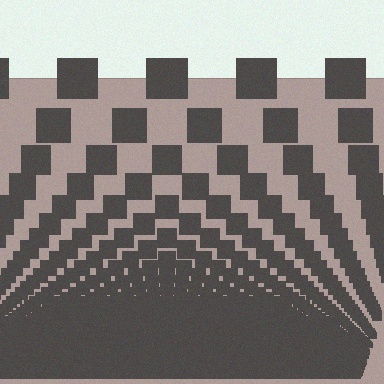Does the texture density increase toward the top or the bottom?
Density increases toward the bottom.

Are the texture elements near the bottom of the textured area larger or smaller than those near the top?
Smaller. The gradient is inverted — elements near the bottom are smaller and denser.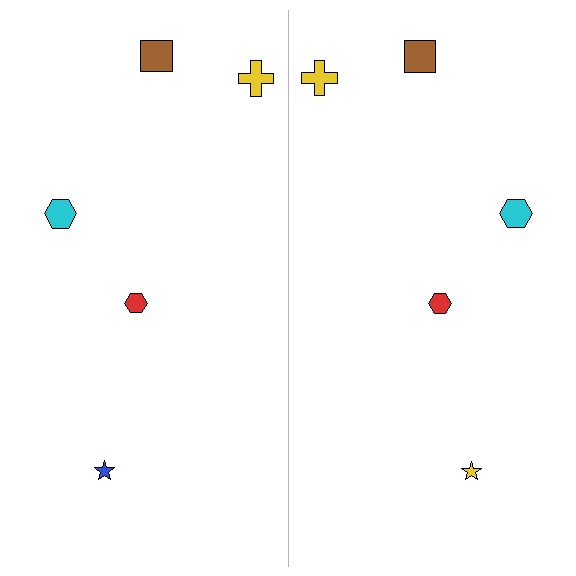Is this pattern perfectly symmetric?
No, the pattern is not perfectly symmetric. The yellow star on the right side breaks the symmetry — its mirror counterpart is blue.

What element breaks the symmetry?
The yellow star on the right side breaks the symmetry — its mirror counterpart is blue.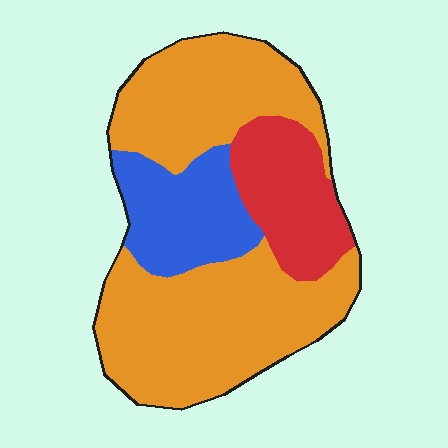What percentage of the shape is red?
Red covers 18% of the shape.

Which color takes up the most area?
Orange, at roughly 65%.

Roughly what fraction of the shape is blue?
Blue takes up about one sixth (1/6) of the shape.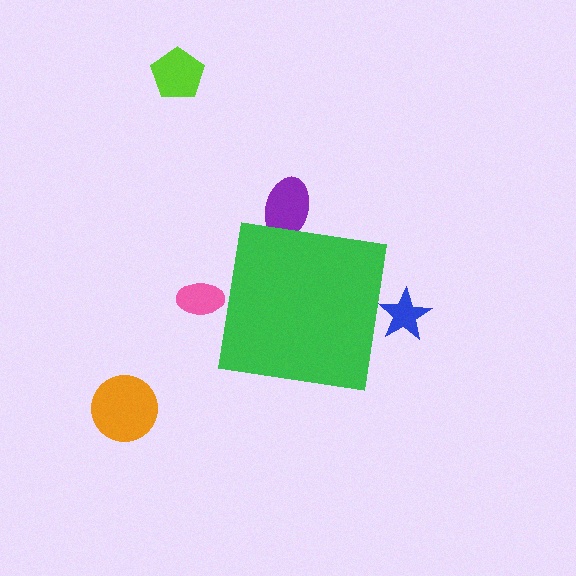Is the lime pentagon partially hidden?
No, the lime pentagon is fully visible.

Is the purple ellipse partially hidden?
Yes, the purple ellipse is partially hidden behind the green square.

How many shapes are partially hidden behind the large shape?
3 shapes are partially hidden.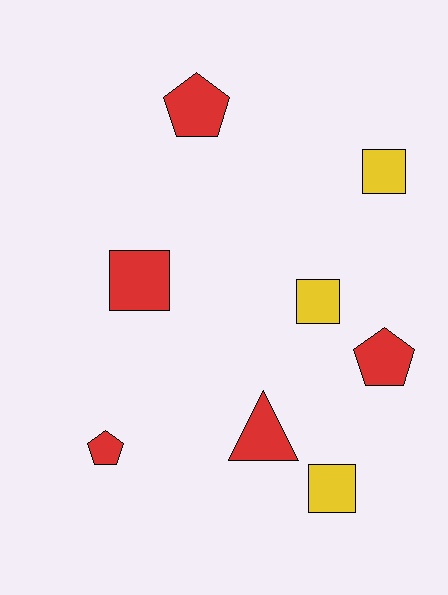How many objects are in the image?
There are 8 objects.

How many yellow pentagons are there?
There are no yellow pentagons.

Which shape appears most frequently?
Square, with 4 objects.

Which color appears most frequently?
Red, with 5 objects.